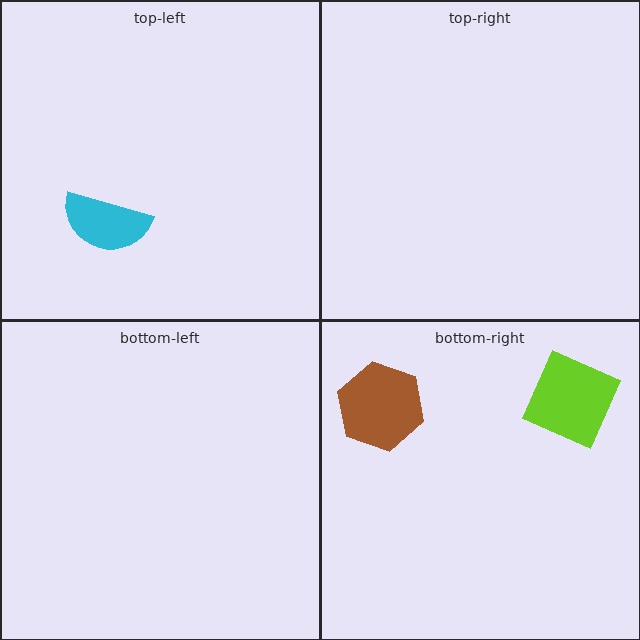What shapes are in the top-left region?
The cyan semicircle.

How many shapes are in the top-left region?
1.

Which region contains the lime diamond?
The bottom-right region.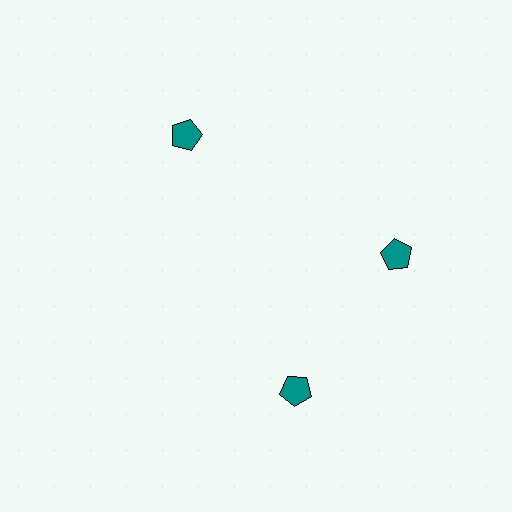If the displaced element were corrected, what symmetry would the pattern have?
It would have 3-fold rotational symmetry — the pattern would map onto itself every 120 degrees.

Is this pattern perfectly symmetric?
No. The 3 teal pentagons are arranged in a ring, but one element near the 7 o'clock position is rotated out of alignment along the ring, breaking the 3-fold rotational symmetry.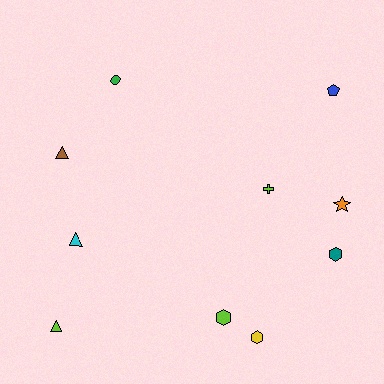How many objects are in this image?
There are 10 objects.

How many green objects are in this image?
There is 1 green object.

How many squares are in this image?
There are no squares.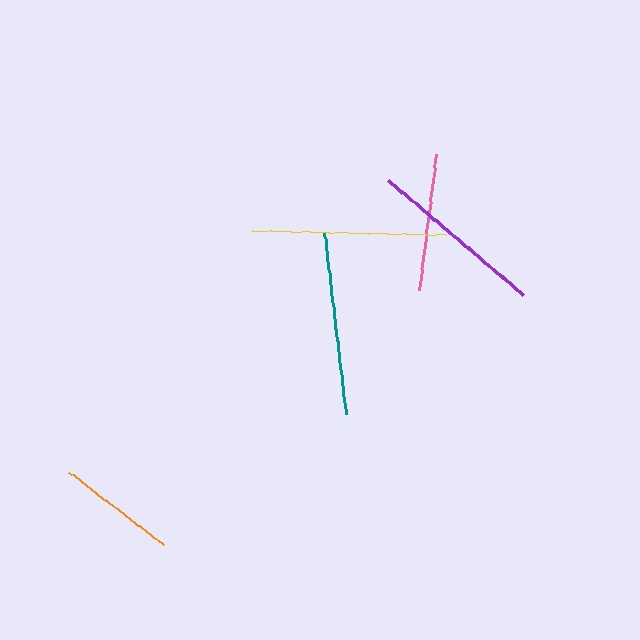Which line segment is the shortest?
The orange line is the shortest at approximately 118 pixels.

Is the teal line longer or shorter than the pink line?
The teal line is longer than the pink line.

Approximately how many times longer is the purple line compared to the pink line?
The purple line is approximately 1.3 times the length of the pink line.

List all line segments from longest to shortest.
From longest to shortest: yellow, teal, purple, pink, orange.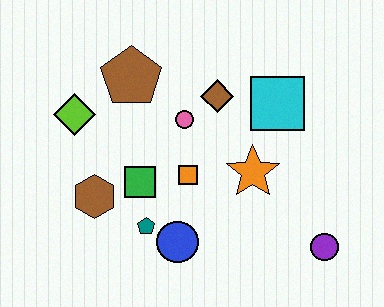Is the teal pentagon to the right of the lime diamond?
Yes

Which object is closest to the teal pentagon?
The blue circle is closest to the teal pentagon.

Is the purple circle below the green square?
Yes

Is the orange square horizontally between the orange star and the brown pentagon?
Yes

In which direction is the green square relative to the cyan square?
The green square is to the left of the cyan square.